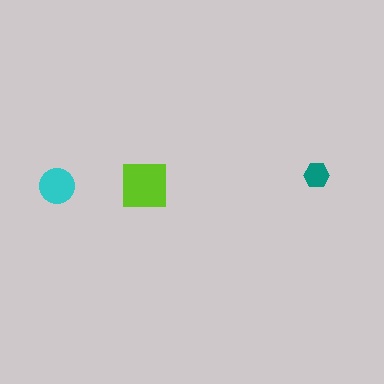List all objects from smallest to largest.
The teal hexagon, the cyan circle, the lime square.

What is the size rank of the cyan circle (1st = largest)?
2nd.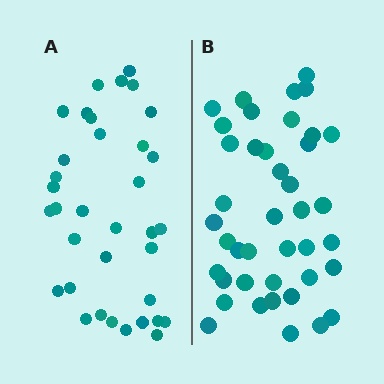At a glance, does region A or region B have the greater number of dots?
Region B (the right region) has more dots.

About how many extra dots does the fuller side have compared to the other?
Region B has about 6 more dots than region A.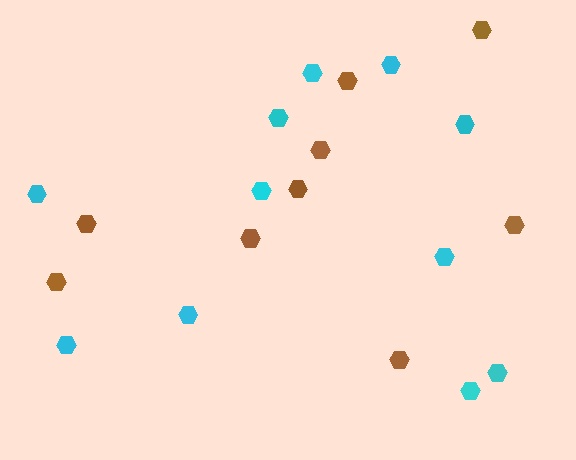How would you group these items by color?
There are 2 groups: one group of brown hexagons (9) and one group of cyan hexagons (11).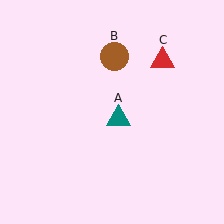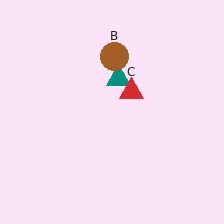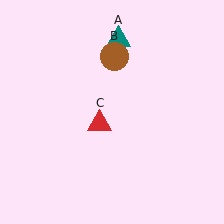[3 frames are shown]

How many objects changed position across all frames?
2 objects changed position: teal triangle (object A), red triangle (object C).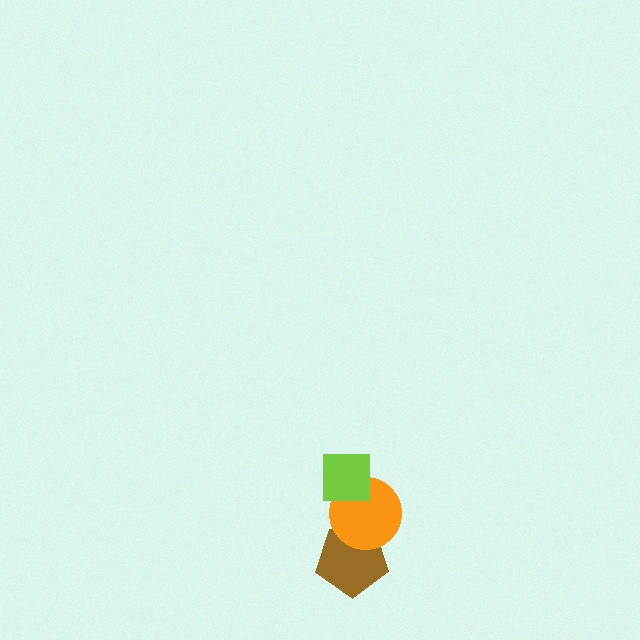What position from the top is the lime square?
The lime square is 1st from the top.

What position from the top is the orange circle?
The orange circle is 2nd from the top.